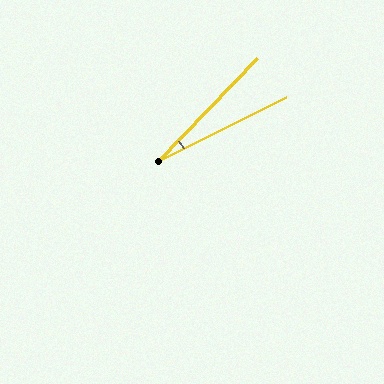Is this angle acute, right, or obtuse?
It is acute.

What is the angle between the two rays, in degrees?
Approximately 19 degrees.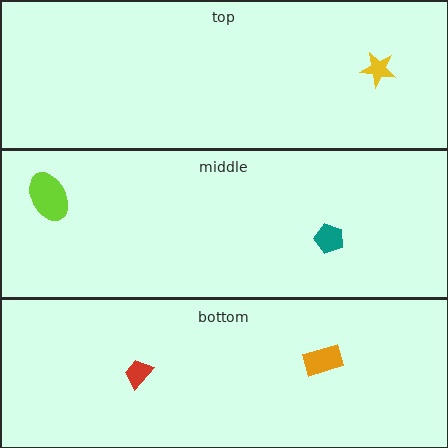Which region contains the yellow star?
The top region.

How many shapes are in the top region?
1.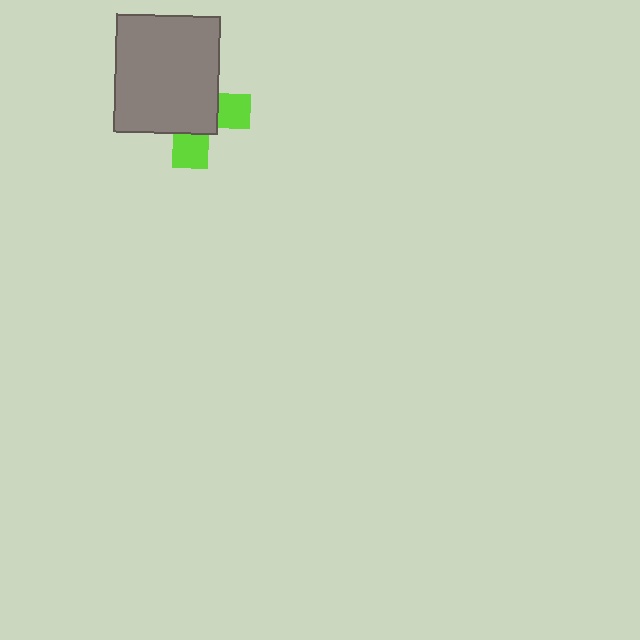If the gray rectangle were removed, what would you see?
You would see the complete lime cross.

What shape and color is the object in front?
The object in front is a gray rectangle.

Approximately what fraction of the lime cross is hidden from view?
Roughly 67% of the lime cross is hidden behind the gray rectangle.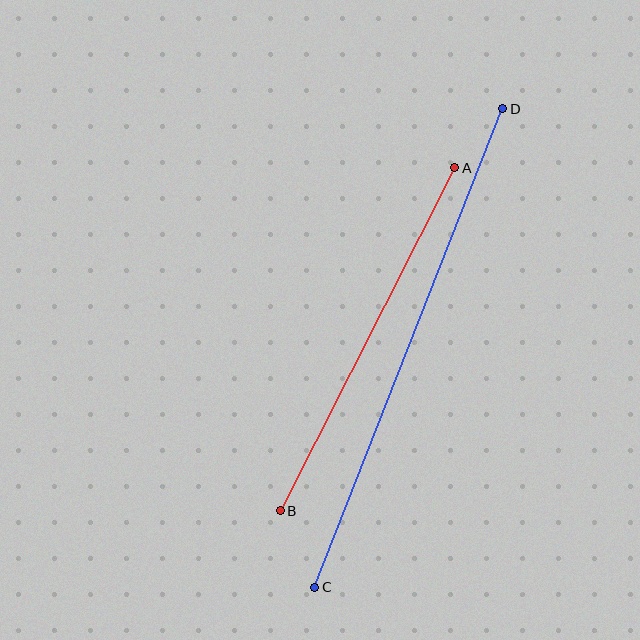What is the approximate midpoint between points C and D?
The midpoint is at approximately (409, 348) pixels.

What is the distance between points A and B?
The distance is approximately 385 pixels.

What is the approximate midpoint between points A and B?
The midpoint is at approximately (367, 339) pixels.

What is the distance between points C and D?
The distance is approximately 514 pixels.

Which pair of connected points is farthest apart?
Points C and D are farthest apart.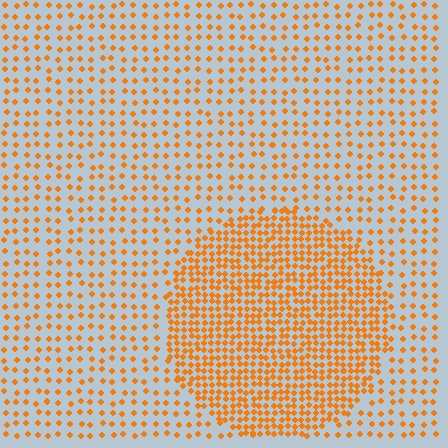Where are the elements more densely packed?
The elements are more densely packed inside the circle boundary.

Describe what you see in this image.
The image contains small orange elements arranged at two different densities. A circle-shaped region is visible where the elements are more densely packed than the surrounding area.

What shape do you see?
I see a circle.